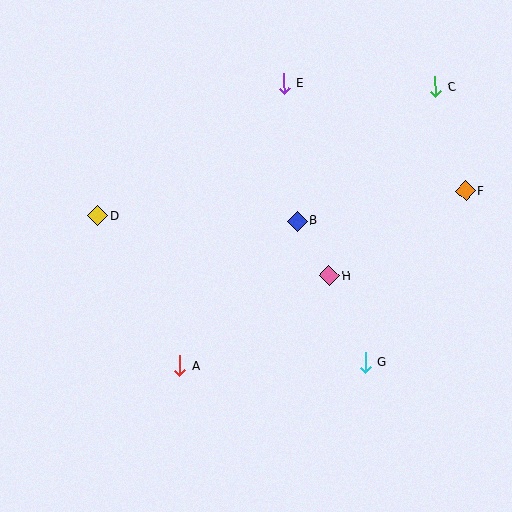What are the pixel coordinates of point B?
Point B is at (298, 221).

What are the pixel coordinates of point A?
Point A is at (180, 366).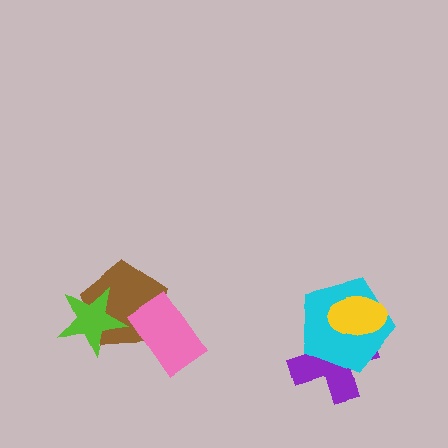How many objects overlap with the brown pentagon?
2 objects overlap with the brown pentagon.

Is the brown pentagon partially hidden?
Yes, it is partially covered by another shape.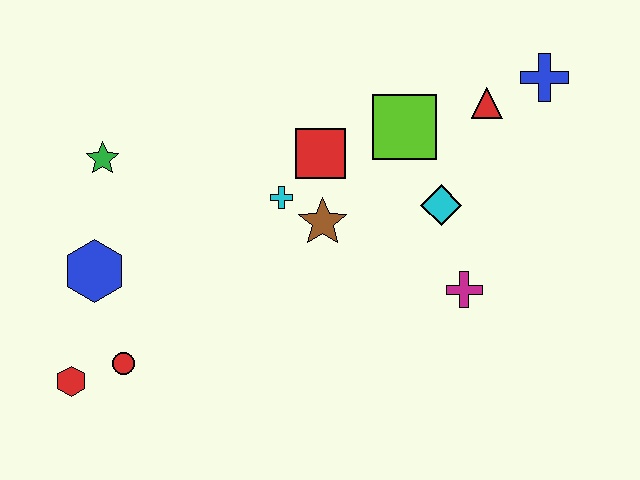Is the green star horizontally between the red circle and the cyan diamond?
No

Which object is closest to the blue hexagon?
The red circle is closest to the blue hexagon.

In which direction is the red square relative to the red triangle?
The red square is to the left of the red triangle.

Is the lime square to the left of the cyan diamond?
Yes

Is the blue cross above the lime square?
Yes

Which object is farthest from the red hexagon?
The blue cross is farthest from the red hexagon.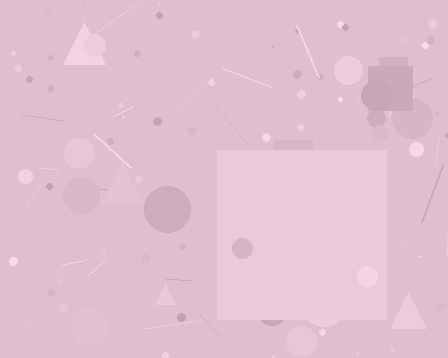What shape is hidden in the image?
A square is hidden in the image.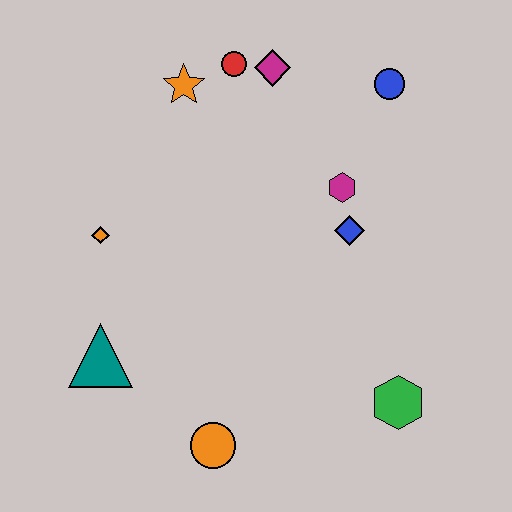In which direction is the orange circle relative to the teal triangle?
The orange circle is to the right of the teal triangle.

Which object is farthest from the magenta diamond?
The orange circle is farthest from the magenta diamond.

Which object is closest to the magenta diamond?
The red circle is closest to the magenta diamond.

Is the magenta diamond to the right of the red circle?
Yes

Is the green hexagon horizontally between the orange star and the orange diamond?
No